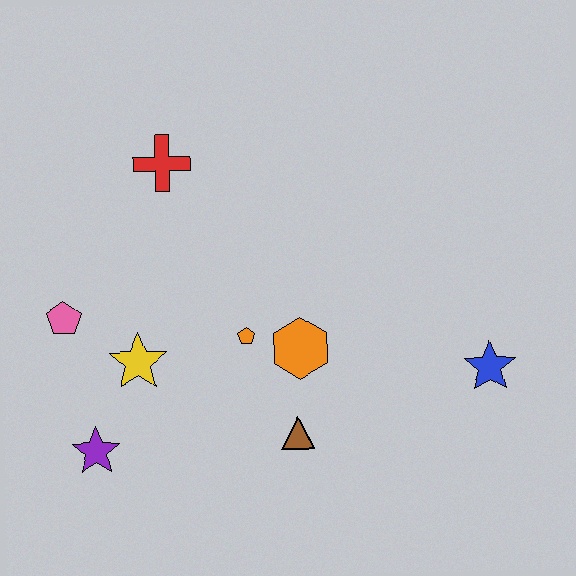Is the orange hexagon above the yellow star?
Yes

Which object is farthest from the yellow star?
The blue star is farthest from the yellow star.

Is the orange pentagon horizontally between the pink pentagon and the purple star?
No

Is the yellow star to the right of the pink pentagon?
Yes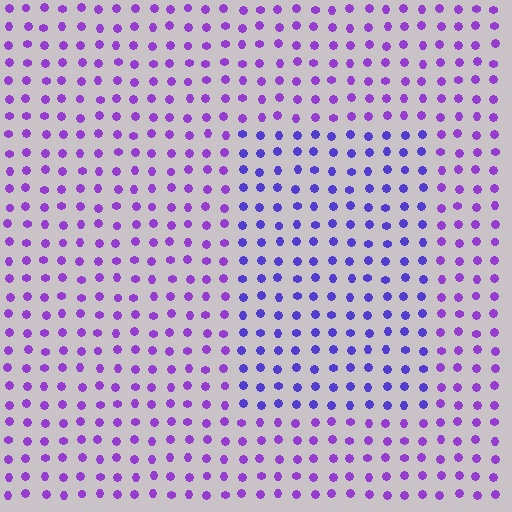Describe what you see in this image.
The image is filled with small purple elements in a uniform arrangement. A rectangle-shaped region is visible where the elements are tinted to a slightly different hue, forming a subtle color boundary.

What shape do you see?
I see a rectangle.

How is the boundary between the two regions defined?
The boundary is defined purely by a slight shift in hue (about 28 degrees). Spacing, size, and orientation are identical on both sides.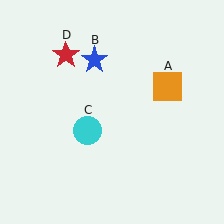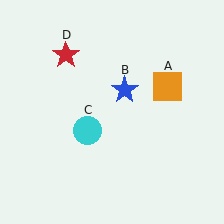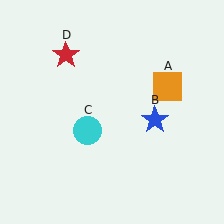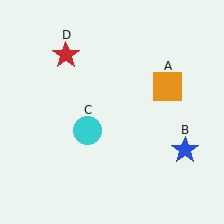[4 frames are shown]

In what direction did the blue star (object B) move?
The blue star (object B) moved down and to the right.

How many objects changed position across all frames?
1 object changed position: blue star (object B).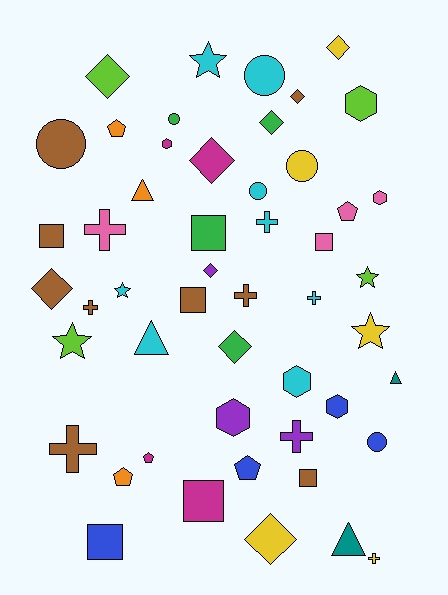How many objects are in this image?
There are 50 objects.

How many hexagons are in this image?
There are 6 hexagons.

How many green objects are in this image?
There are 4 green objects.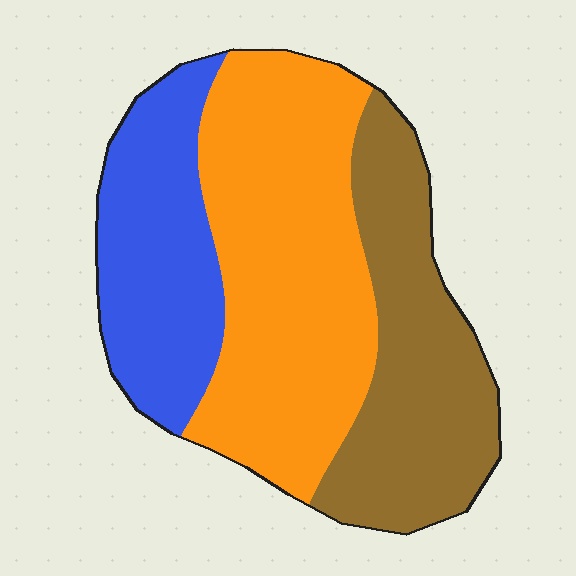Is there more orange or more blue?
Orange.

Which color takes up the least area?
Blue, at roughly 25%.